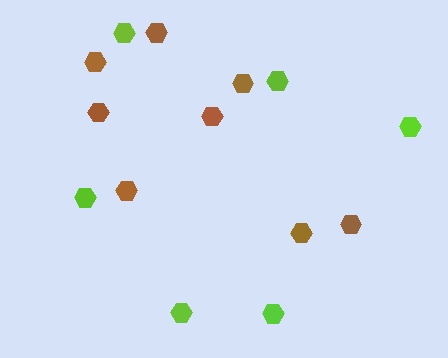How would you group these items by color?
There are 2 groups: one group of brown hexagons (8) and one group of lime hexagons (6).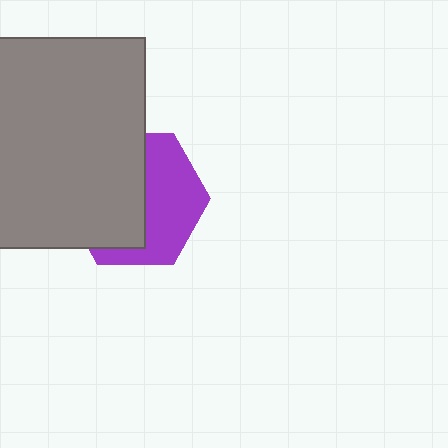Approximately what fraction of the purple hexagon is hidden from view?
Roughly 53% of the purple hexagon is hidden behind the gray square.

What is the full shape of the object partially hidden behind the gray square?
The partially hidden object is a purple hexagon.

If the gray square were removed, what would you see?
You would see the complete purple hexagon.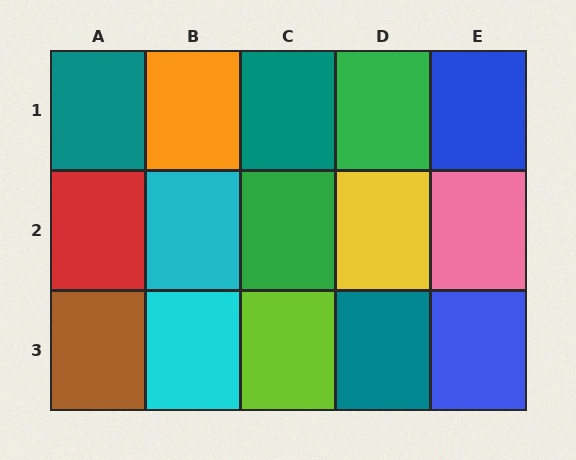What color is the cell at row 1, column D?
Green.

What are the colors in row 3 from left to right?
Brown, cyan, lime, teal, blue.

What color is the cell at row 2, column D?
Yellow.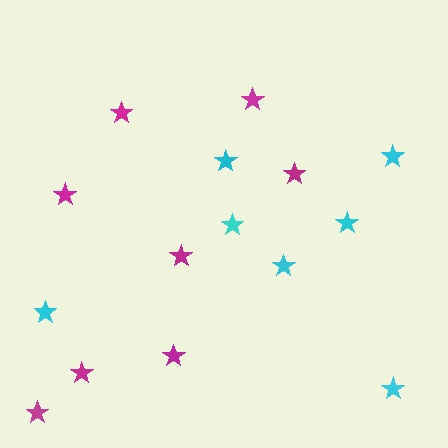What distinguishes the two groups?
There are 2 groups: one group of magenta stars (8) and one group of cyan stars (7).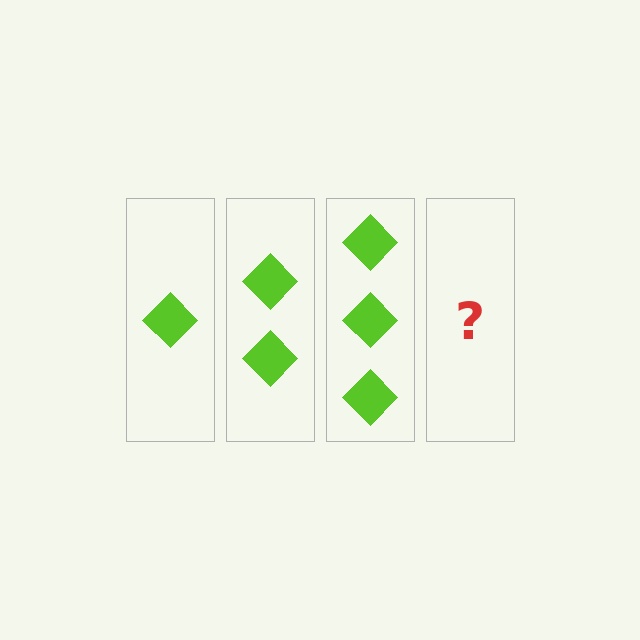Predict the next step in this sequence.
The next step is 4 diamonds.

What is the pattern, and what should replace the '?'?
The pattern is that each step adds one more diamond. The '?' should be 4 diamonds.